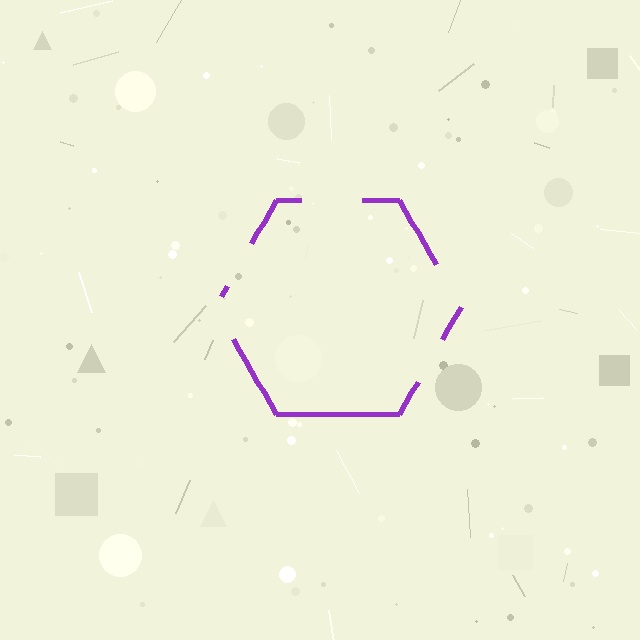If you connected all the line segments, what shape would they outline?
They would outline a hexagon.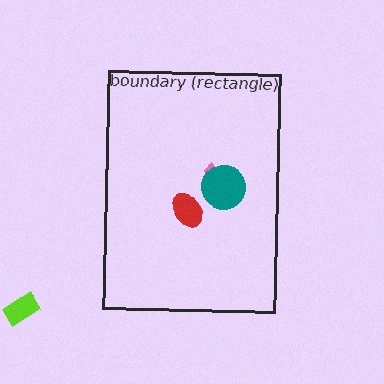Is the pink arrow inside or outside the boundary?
Inside.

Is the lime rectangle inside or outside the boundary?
Outside.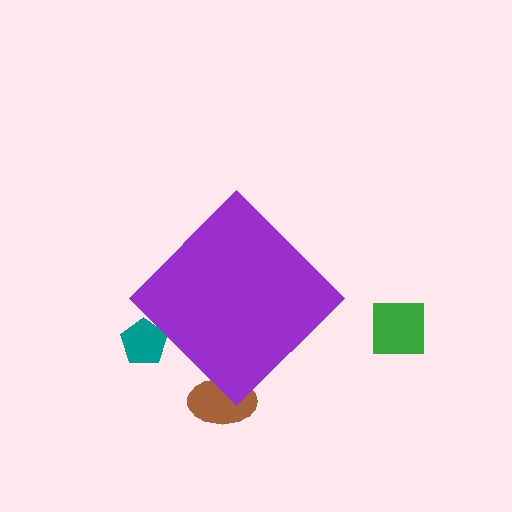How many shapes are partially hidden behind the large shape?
2 shapes are partially hidden.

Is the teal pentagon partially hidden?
Yes, the teal pentagon is partially hidden behind the purple diamond.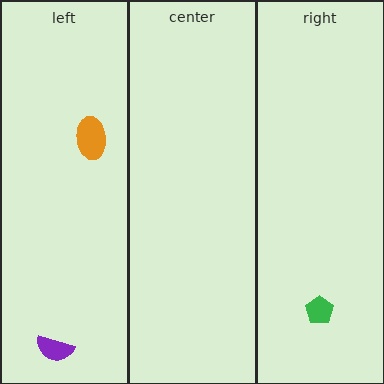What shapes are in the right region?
The green pentagon.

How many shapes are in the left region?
2.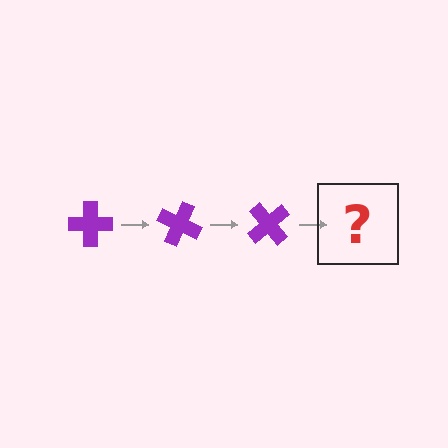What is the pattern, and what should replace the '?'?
The pattern is that the cross rotates 25 degrees each step. The '?' should be a purple cross rotated 75 degrees.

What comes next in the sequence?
The next element should be a purple cross rotated 75 degrees.